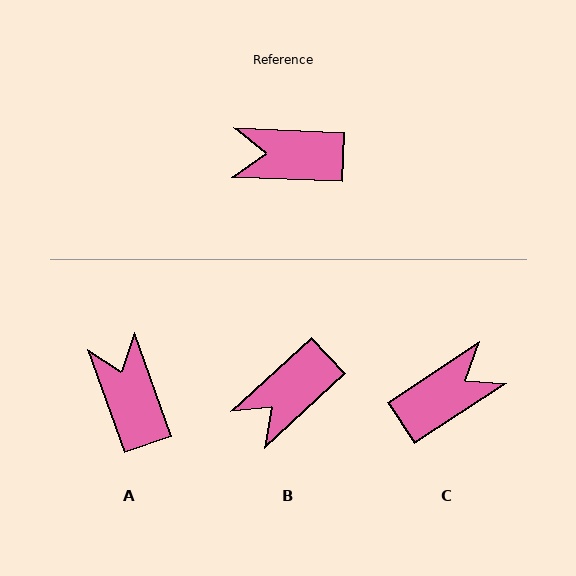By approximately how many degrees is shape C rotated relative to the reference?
Approximately 144 degrees clockwise.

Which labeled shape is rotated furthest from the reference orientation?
C, about 144 degrees away.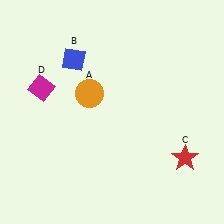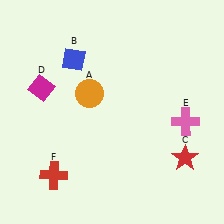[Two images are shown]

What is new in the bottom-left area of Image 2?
A red cross (F) was added in the bottom-left area of Image 2.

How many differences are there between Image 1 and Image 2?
There are 2 differences between the two images.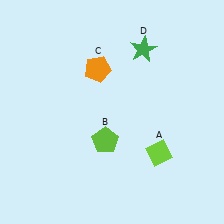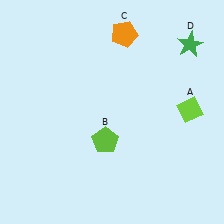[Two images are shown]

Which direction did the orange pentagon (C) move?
The orange pentagon (C) moved up.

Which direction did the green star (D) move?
The green star (D) moved right.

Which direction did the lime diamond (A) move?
The lime diamond (A) moved up.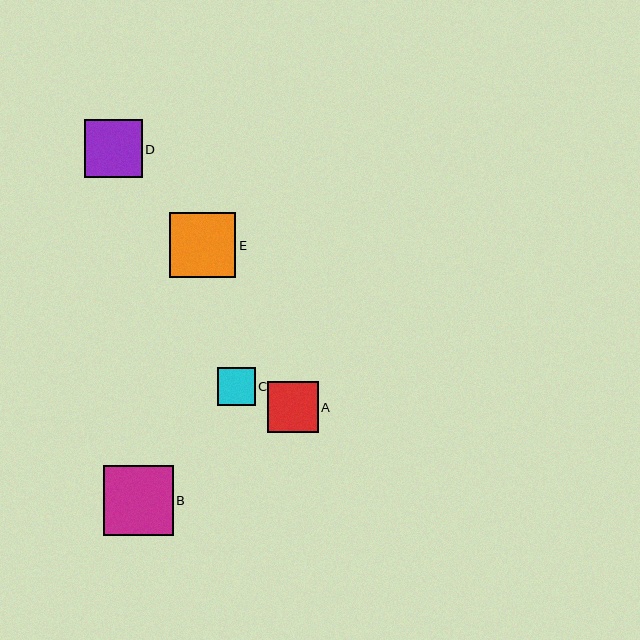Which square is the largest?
Square B is the largest with a size of approximately 70 pixels.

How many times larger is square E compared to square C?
Square E is approximately 1.7 times the size of square C.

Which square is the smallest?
Square C is the smallest with a size of approximately 38 pixels.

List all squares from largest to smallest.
From largest to smallest: B, E, D, A, C.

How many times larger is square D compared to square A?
Square D is approximately 1.1 times the size of square A.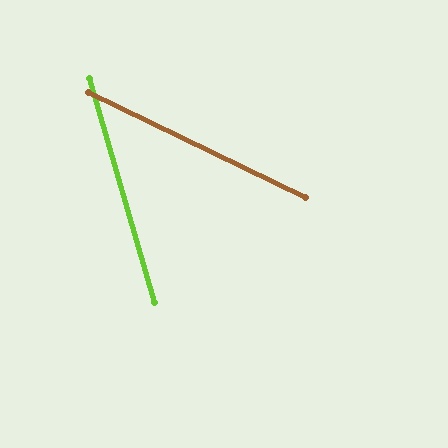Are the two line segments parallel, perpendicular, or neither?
Neither parallel nor perpendicular — they differ by about 48°.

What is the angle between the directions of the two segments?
Approximately 48 degrees.